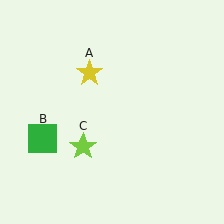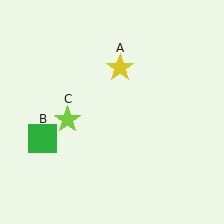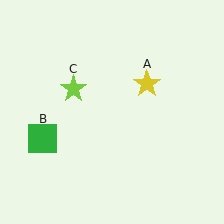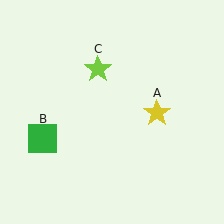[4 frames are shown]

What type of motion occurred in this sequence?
The yellow star (object A), lime star (object C) rotated clockwise around the center of the scene.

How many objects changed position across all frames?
2 objects changed position: yellow star (object A), lime star (object C).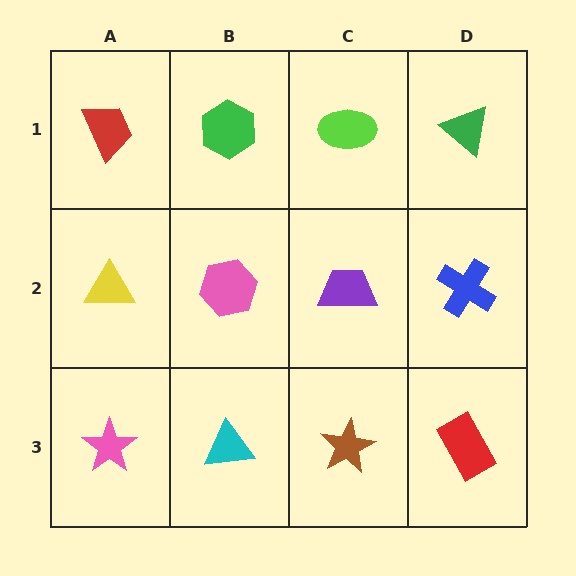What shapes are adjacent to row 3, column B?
A pink hexagon (row 2, column B), a pink star (row 3, column A), a brown star (row 3, column C).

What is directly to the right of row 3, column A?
A cyan triangle.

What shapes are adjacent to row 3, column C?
A purple trapezoid (row 2, column C), a cyan triangle (row 3, column B), a red rectangle (row 3, column D).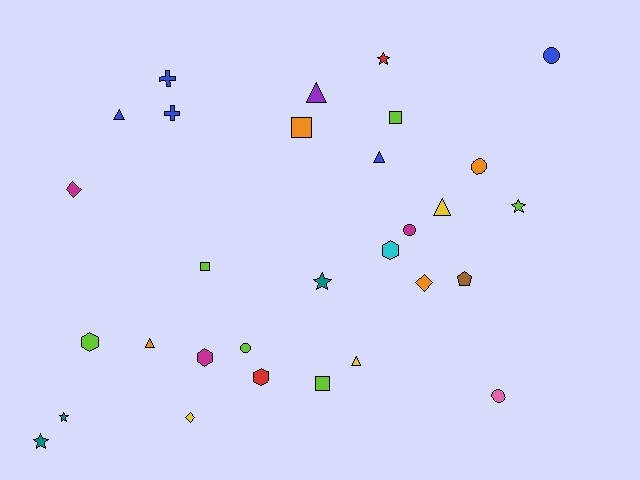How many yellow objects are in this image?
There are 3 yellow objects.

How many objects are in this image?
There are 30 objects.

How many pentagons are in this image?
There is 1 pentagon.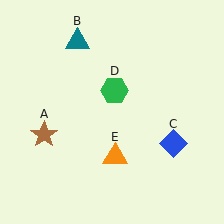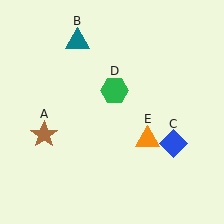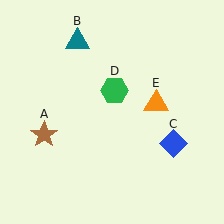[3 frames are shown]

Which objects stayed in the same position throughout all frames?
Brown star (object A) and teal triangle (object B) and blue diamond (object C) and green hexagon (object D) remained stationary.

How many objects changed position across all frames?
1 object changed position: orange triangle (object E).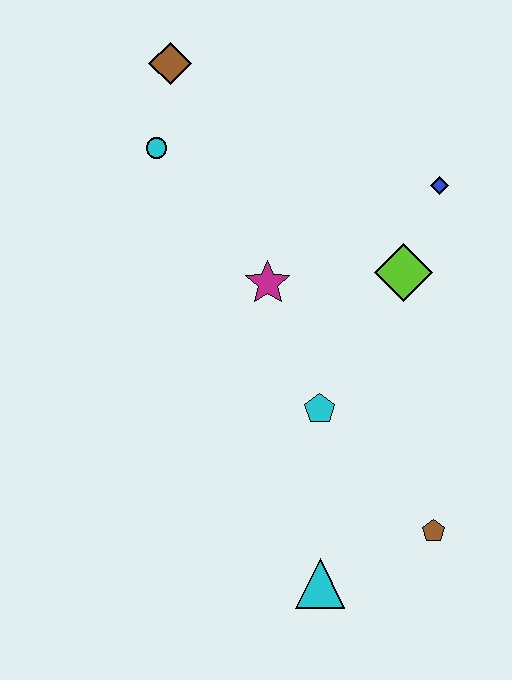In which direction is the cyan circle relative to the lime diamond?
The cyan circle is to the left of the lime diamond.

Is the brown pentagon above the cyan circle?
No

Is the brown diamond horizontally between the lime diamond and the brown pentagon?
No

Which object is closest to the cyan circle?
The brown diamond is closest to the cyan circle.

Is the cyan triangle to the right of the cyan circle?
Yes